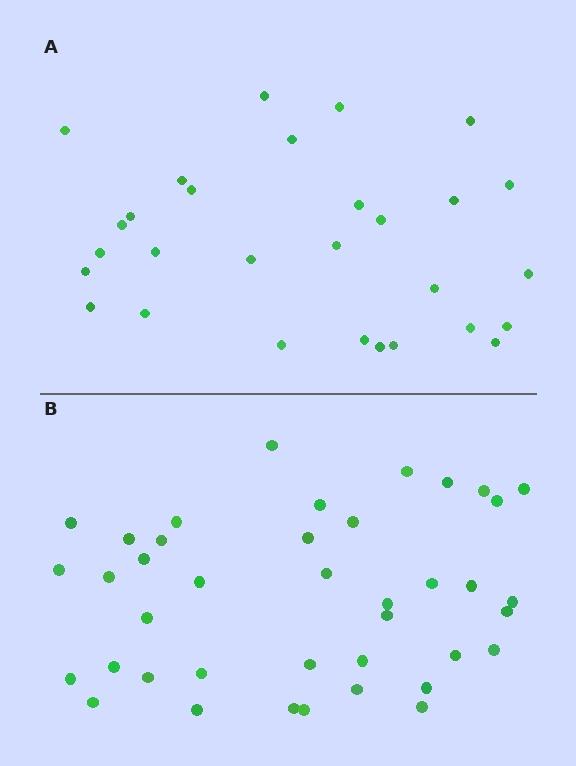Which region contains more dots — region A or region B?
Region B (the bottom region) has more dots.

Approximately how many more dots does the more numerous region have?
Region B has roughly 12 or so more dots than region A.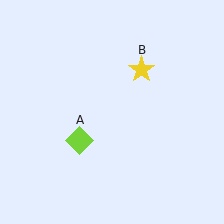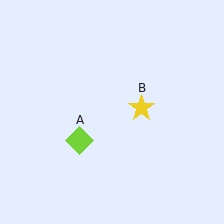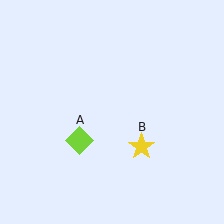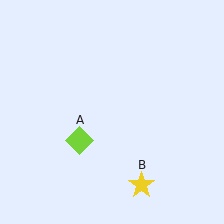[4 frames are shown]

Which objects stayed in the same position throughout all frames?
Lime diamond (object A) remained stationary.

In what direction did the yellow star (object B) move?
The yellow star (object B) moved down.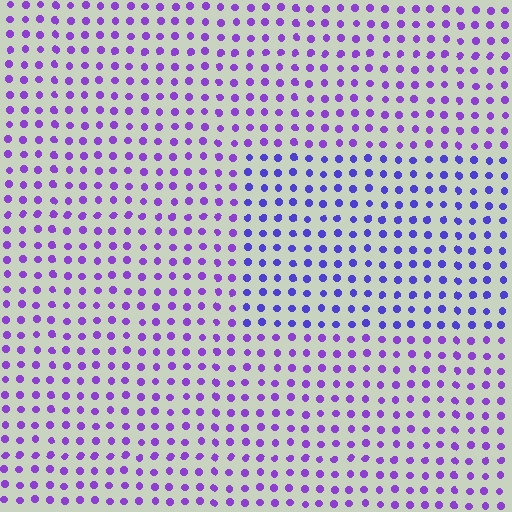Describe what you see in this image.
The image is filled with small purple elements in a uniform arrangement. A rectangle-shaped region is visible where the elements are tinted to a slightly different hue, forming a subtle color boundary.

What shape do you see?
I see a rectangle.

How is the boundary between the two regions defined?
The boundary is defined purely by a slight shift in hue (about 27 degrees). Spacing, size, and orientation are identical on both sides.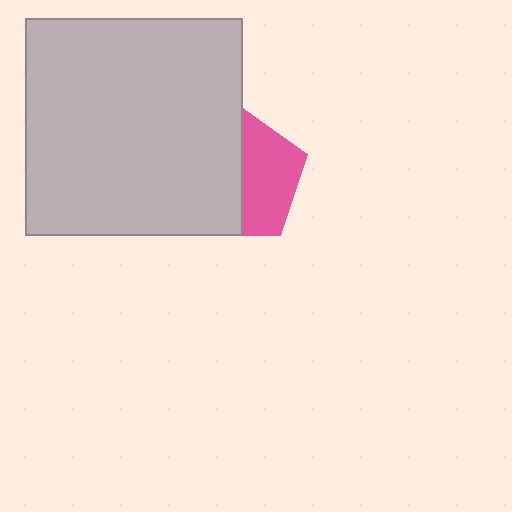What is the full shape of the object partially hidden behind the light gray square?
The partially hidden object is a pink pentagon.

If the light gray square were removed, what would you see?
You would see the complete pink pentagon.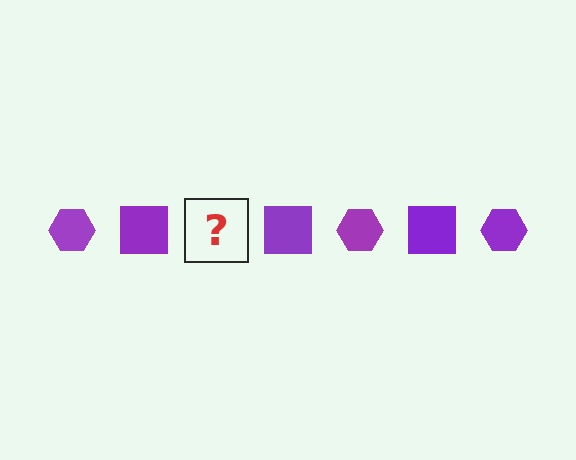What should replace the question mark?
The question mark should be replaced with a purple hexagon.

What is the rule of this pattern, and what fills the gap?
The rule is that the pattern cycles through hexagon, square shapes in purple. The gap should be filled with a purple hexagon.